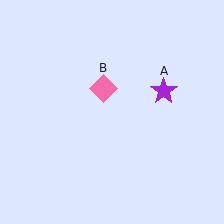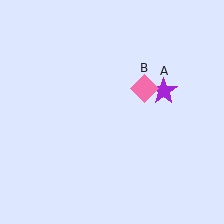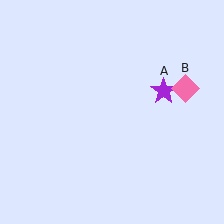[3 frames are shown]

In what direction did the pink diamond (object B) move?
The pink diamond (object B) moved right.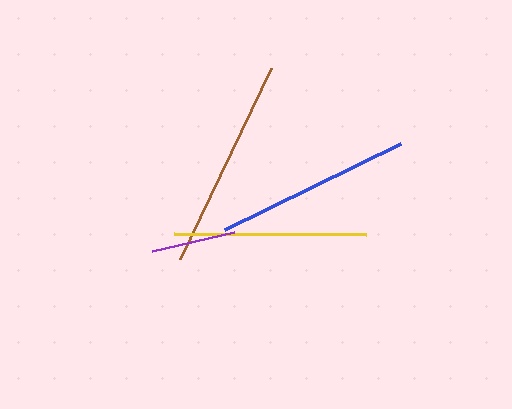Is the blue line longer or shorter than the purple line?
The blue line is longer than the purple line.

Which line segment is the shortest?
The purple line is the shortest at approximately 84 pixels.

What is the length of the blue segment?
The blue segment is approximately 195 pixels long.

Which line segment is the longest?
The brown line is the longest at approximately 212 pixels.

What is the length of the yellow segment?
The yellow segment is approximately 192 pixels long.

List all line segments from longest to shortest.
From longest to shortest: brown, blue, yellow, purple.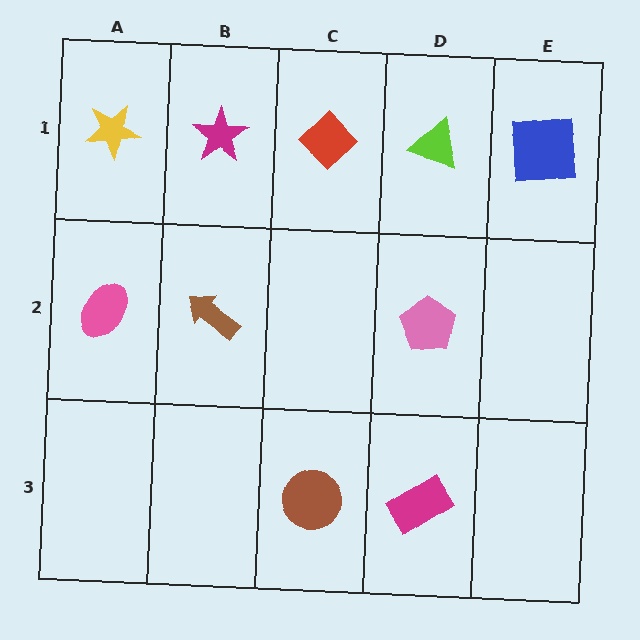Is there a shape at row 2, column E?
No, that cell is empty.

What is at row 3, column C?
A brown circle.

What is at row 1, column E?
A blue square.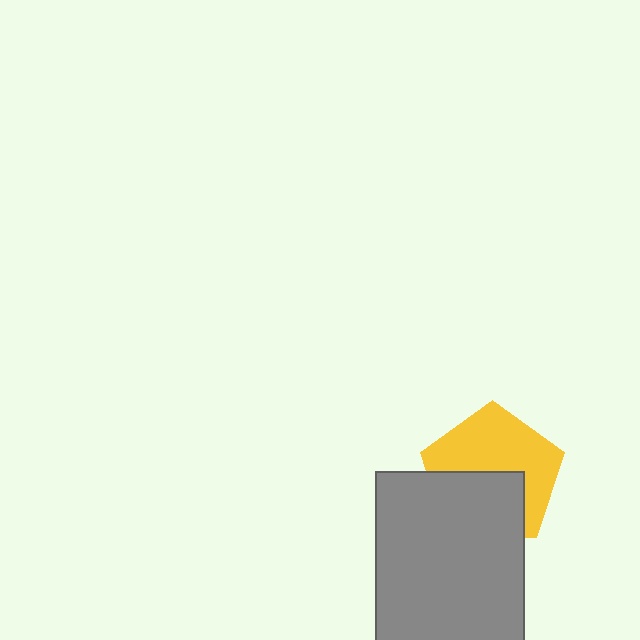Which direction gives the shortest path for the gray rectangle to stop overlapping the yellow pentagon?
Moving down gives the shortest separation.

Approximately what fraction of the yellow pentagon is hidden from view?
Roughly 43% of the yellow pentagon is hidden behind the gray rectangle.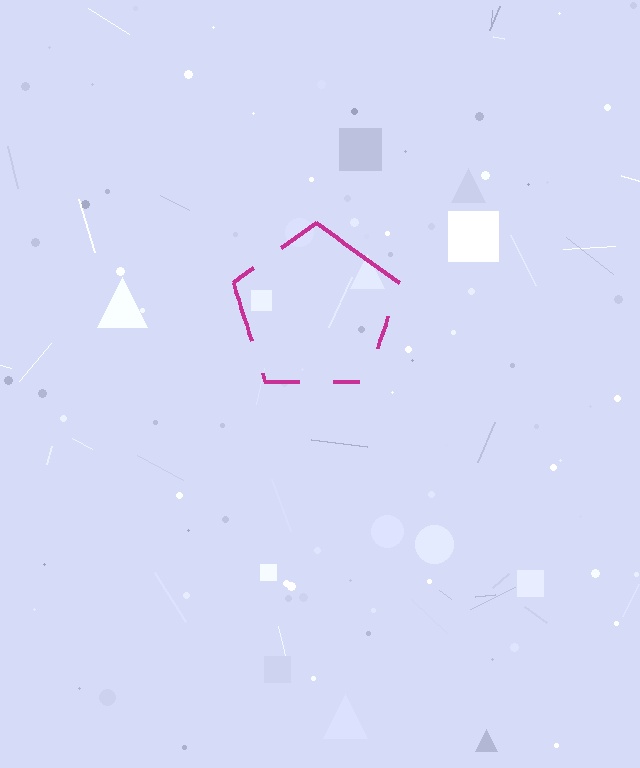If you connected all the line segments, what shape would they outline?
They would outline a pentagon.